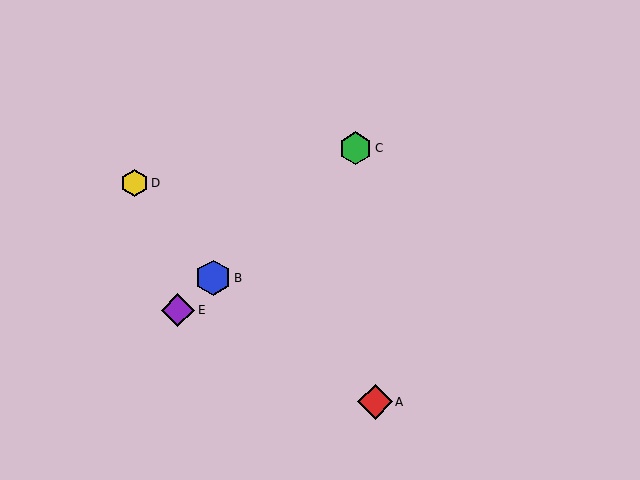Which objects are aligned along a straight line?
Objects B, C, E are aligned along a straight line.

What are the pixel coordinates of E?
Object E is at (178, 310).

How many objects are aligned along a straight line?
3 objects (B, C, E) are aligned along a straight line.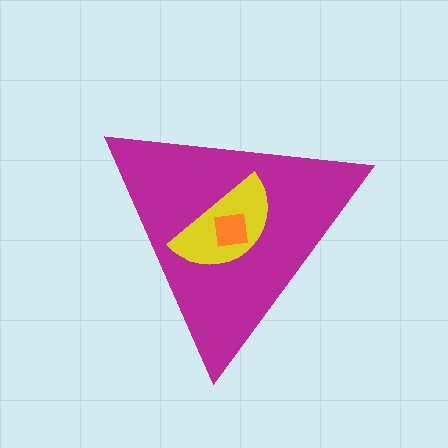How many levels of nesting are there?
3.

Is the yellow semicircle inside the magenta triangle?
Yes.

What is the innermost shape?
The orange square.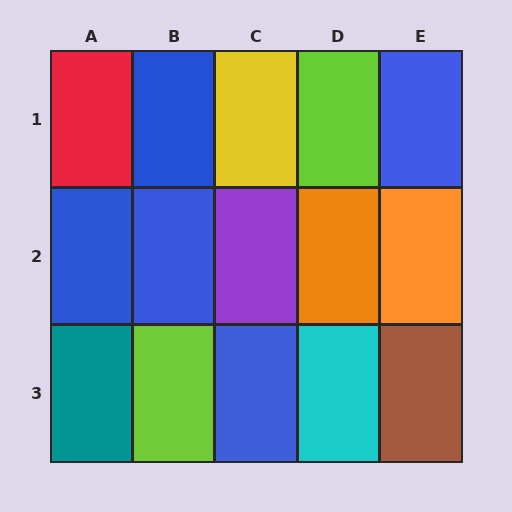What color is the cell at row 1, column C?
Yellow.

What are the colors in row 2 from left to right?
Blue, blue, purple, orange, orange.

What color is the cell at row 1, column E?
Blue.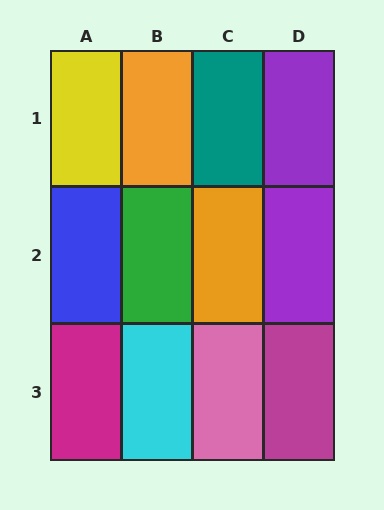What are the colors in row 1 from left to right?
Yellow, orange, teal, purple.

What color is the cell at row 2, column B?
Green.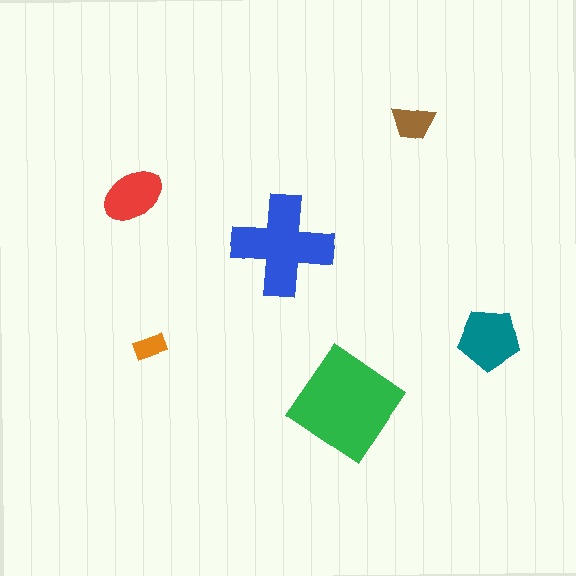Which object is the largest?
The green diamond.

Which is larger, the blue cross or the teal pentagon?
The blue cross.